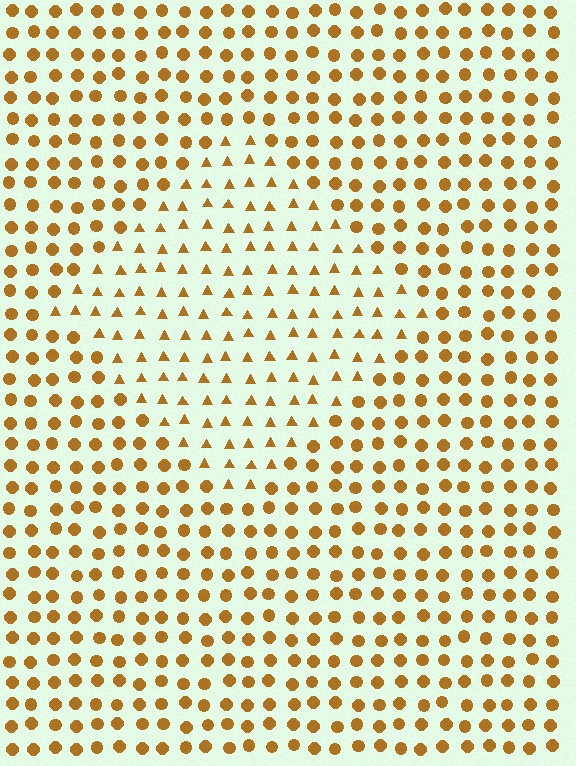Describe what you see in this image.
The image is filled with small brown elements arranged in a uniform grid. A diamond-shaped region contains triangles, while the surrounding area contains circles. The boundary is defined purely by the change in element shape.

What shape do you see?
I see a diamond.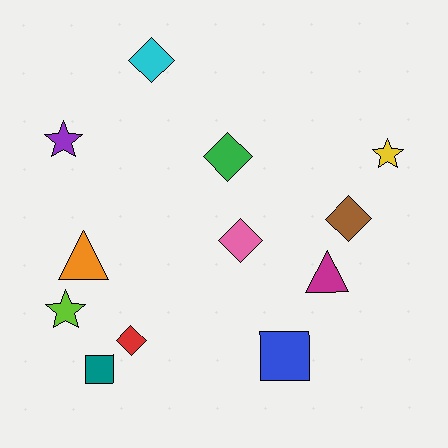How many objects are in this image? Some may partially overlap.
There are 12 objects.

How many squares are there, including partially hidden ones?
There are 2 squares.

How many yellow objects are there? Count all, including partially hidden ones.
There is 1 yellow object.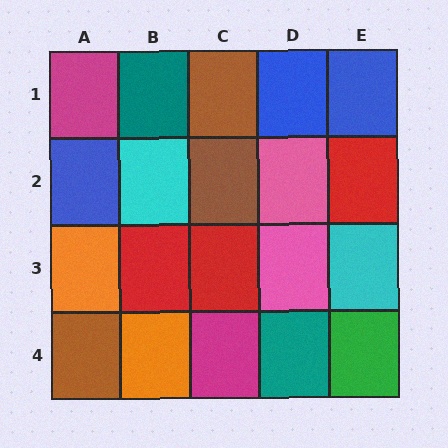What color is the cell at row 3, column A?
Orange.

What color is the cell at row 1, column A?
Magenta.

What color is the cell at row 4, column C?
Magenta.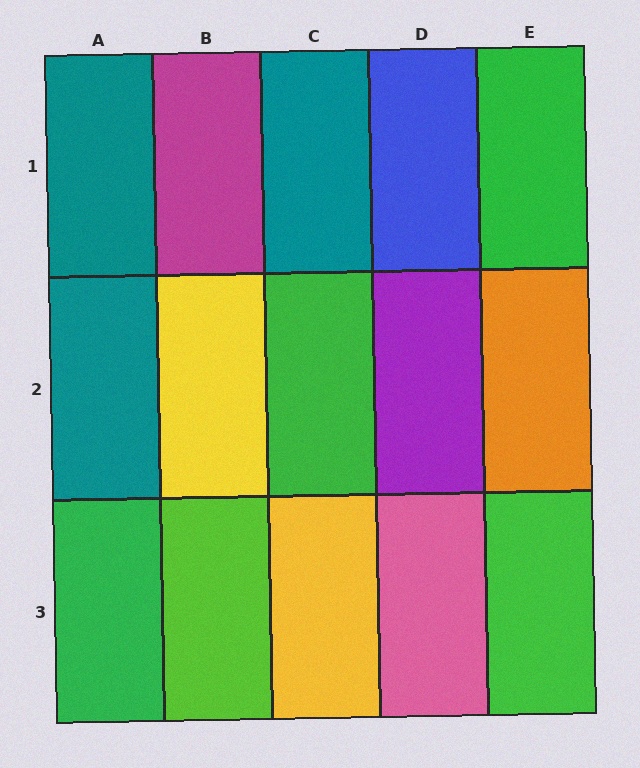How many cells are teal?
3 cells are teal.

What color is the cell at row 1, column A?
Teal.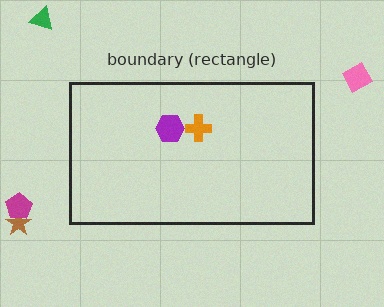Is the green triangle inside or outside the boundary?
Outside.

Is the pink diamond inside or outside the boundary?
Outside.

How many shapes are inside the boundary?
2 inside, 4 outside.